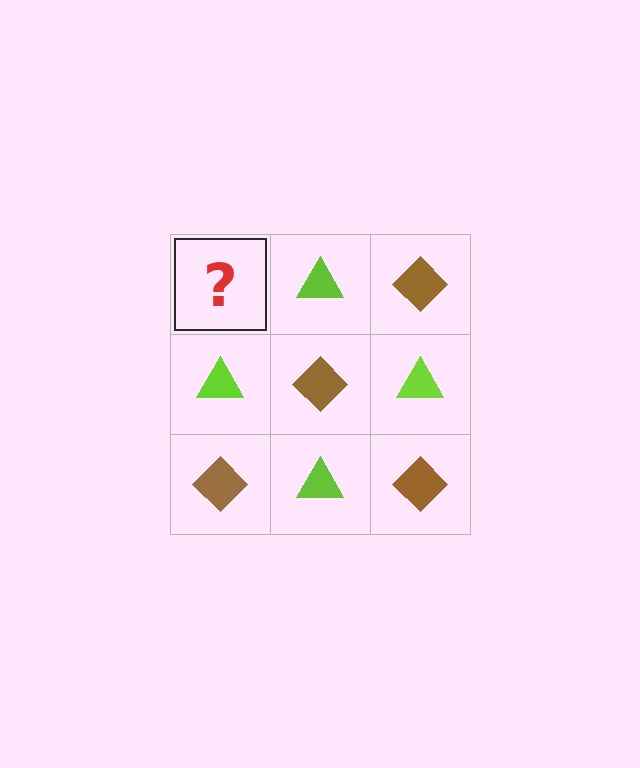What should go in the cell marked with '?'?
The missing cell should contain a brown diamond.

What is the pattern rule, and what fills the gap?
The rule is that it alternates brown diamond and lime triangle in a checkerboard pattern. The gap should be filled with a brown diamond.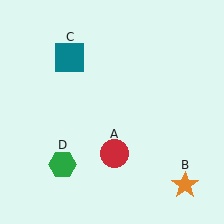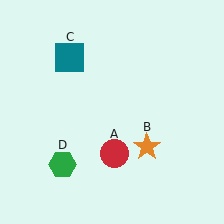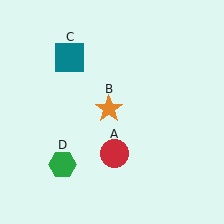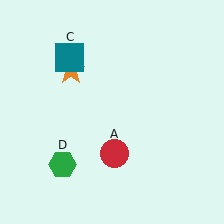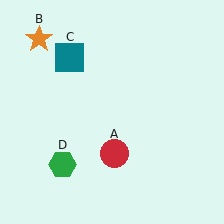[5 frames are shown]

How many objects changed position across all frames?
1 object changed position: orange star (object B).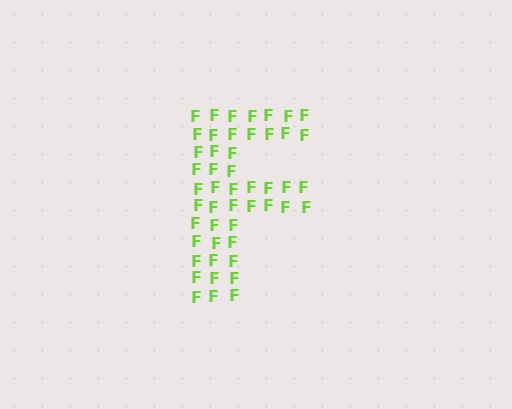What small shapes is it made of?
It is made of small letter F's.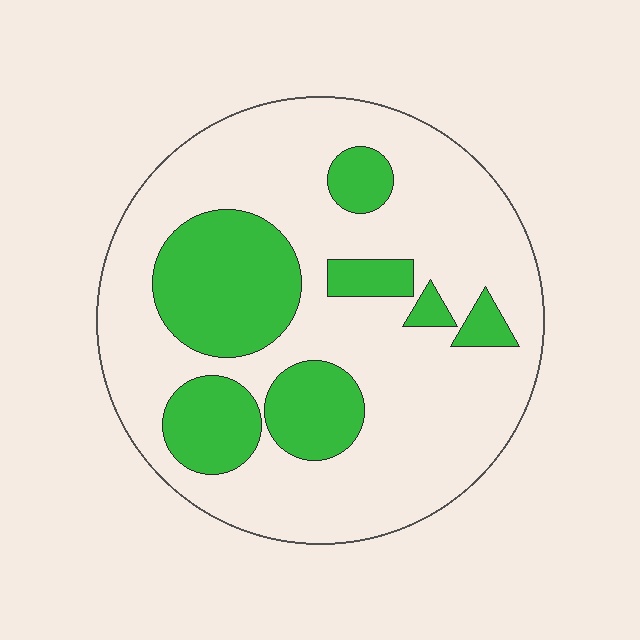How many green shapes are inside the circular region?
7.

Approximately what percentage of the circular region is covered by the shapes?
Approximately 30%.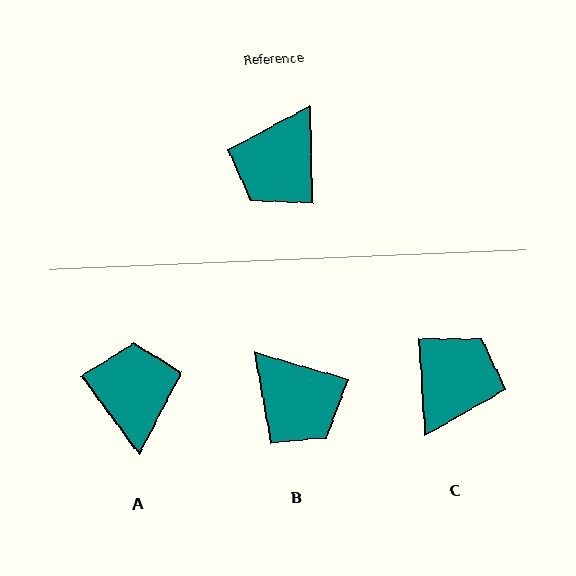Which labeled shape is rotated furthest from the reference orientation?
C, about 179 degrees away.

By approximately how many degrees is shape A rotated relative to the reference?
Approximately 145 degrees clockwise.